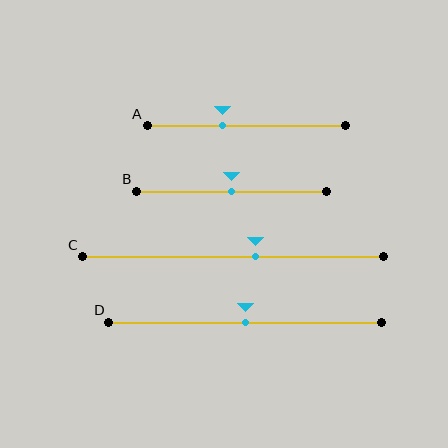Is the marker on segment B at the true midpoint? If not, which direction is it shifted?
Yes, the marker on segment B is at the true midpoint.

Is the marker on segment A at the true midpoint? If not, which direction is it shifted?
No, the marker on segment A is shifted to the left by about 12% of the segment length.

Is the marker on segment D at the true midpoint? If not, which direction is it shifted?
Yes, the marker on segment D is at the true midpoint.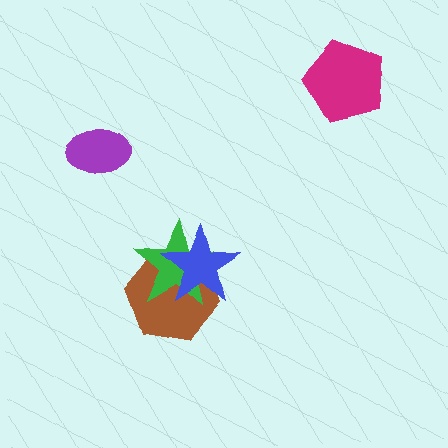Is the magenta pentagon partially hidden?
No, no other shape covers it.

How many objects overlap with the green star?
2 objects overlap with the green star.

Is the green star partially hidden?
Yes, it is partially covered by another shape.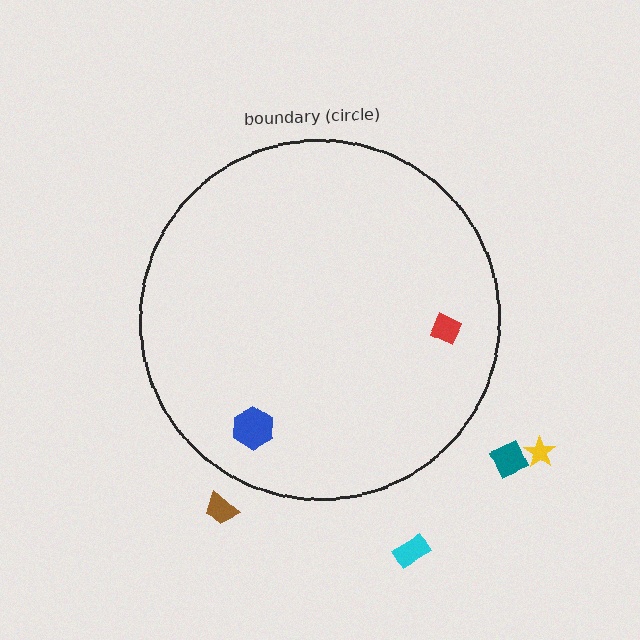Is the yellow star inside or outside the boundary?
Outside.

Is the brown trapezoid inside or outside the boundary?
Outside.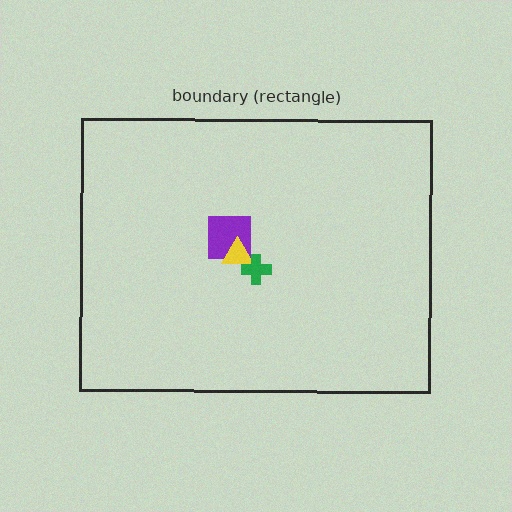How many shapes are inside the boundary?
3 inside, 0 outside.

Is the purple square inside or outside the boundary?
Inside.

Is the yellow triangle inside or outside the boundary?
Inside.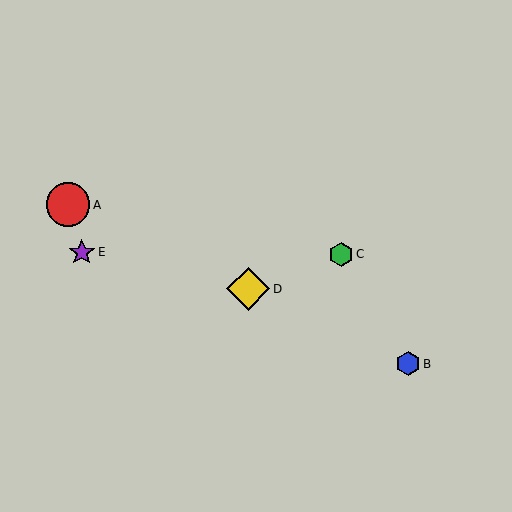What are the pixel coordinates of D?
Object D is at (248, 289).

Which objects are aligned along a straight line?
Objects A, B, D are aligned along a straight line.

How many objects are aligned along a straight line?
3 objects (A, B, D) are aligned along a straight line.